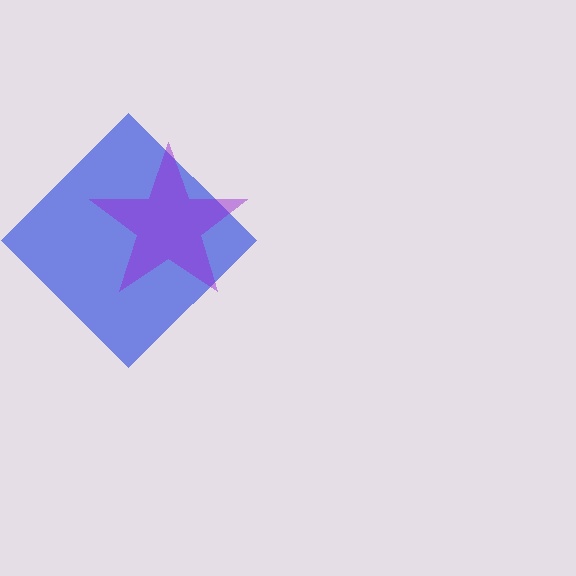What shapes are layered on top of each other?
The layered shapes are: a blue diamond, a purple star.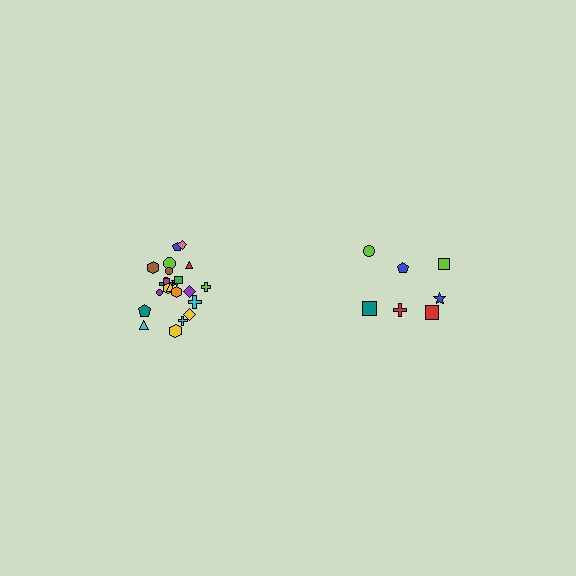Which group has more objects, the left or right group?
The left group.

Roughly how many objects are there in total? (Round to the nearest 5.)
Roughly 30 objects in total.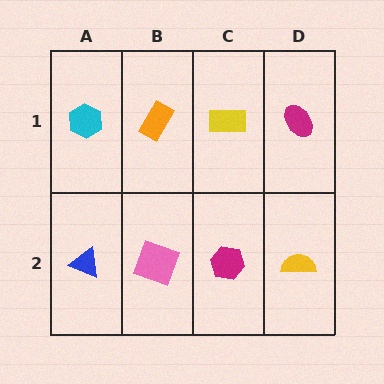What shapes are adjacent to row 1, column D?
A yellow semicircle (row 2, column D), a yellow rectangle (row 1, column C).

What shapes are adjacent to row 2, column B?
An orange rectangle (row 1, column B), a blue triangle (row 2, column A), a magenta hexagon (row 2, column C).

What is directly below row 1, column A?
A blue triangle.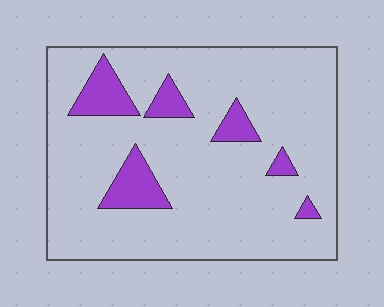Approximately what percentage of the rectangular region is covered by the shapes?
Approximately 15%.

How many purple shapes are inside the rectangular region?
6.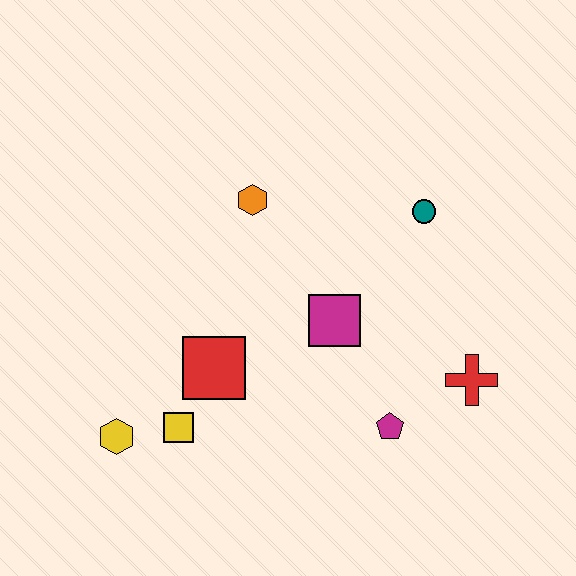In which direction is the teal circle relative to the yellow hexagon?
The teal circle is to the right of the yellow hexagon.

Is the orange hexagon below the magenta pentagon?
No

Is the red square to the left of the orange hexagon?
Yes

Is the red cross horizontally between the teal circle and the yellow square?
No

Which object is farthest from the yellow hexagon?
The teal circle is farthest from the yellow hexagon.